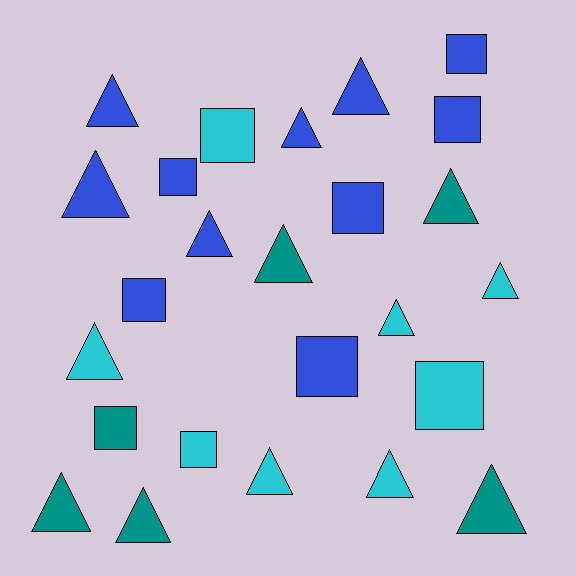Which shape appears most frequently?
Triangle, with 15 objects.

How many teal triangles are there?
There are 5 teal triangles.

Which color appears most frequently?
Blue, with 11 objects.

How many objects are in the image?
There are 25 objects.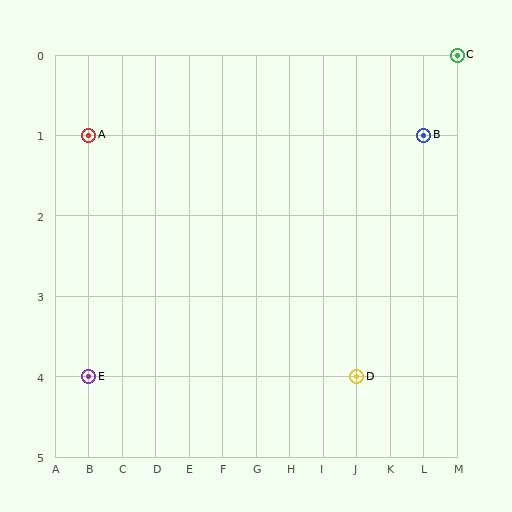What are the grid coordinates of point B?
Point B is at grid coordinates (L, 1).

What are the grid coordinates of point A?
Point A is at grid coordinates (B, 1).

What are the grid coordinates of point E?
Point E is at grid coordinates (B, 4).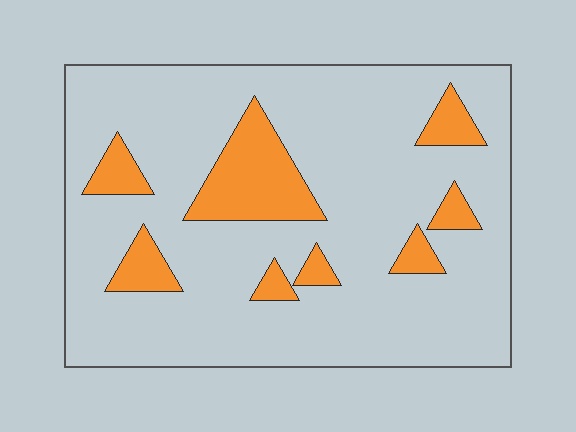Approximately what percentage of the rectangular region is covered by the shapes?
Approximately 15%.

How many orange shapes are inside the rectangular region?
8.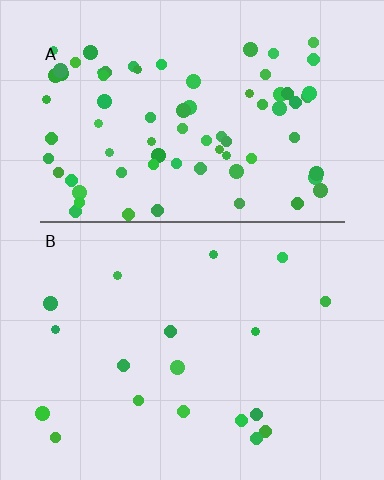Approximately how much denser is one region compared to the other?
Approximately 4.2× — region A over region B.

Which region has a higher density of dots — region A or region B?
A (the top).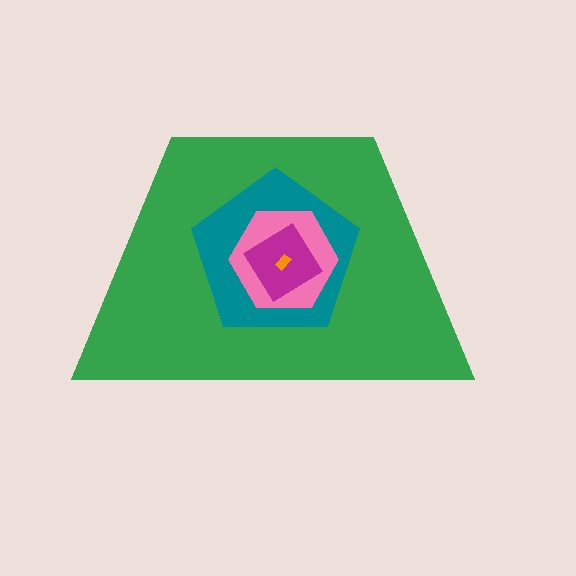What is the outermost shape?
The green trapezoid.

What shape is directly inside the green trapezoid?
The teal pentagon.